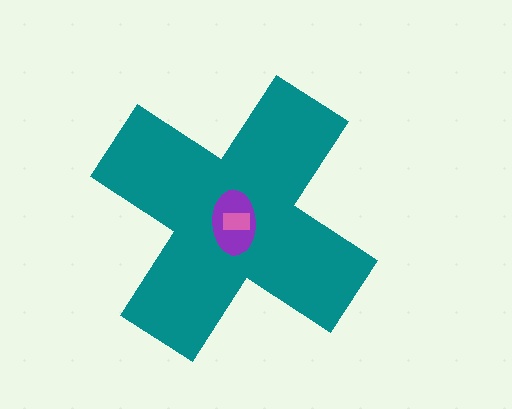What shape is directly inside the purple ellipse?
The pink rectangle.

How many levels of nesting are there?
3.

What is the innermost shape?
The pink rectangle.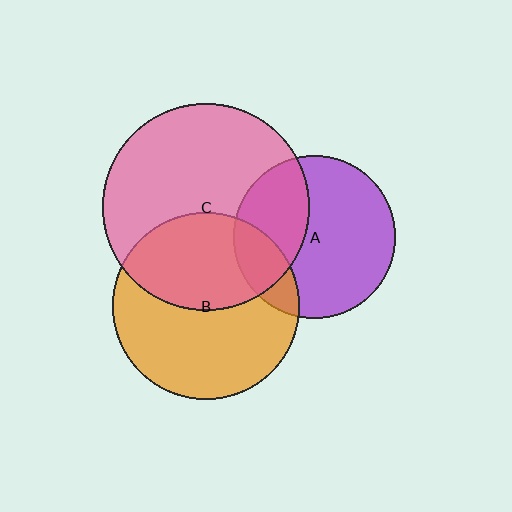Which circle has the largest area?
Circle C (pink).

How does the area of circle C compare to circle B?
Approximately 1.2 times.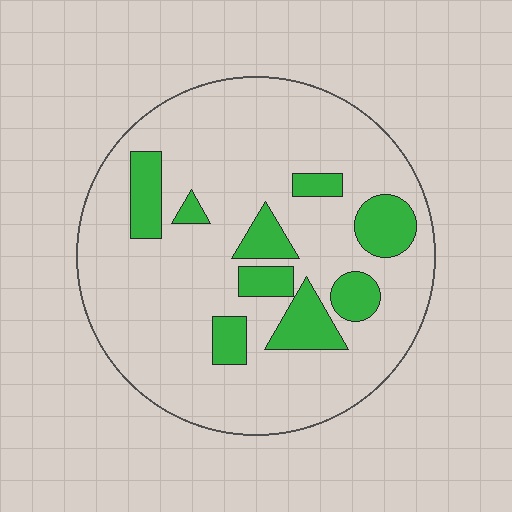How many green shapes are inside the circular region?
9.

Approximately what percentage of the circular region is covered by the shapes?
Approximately 20%.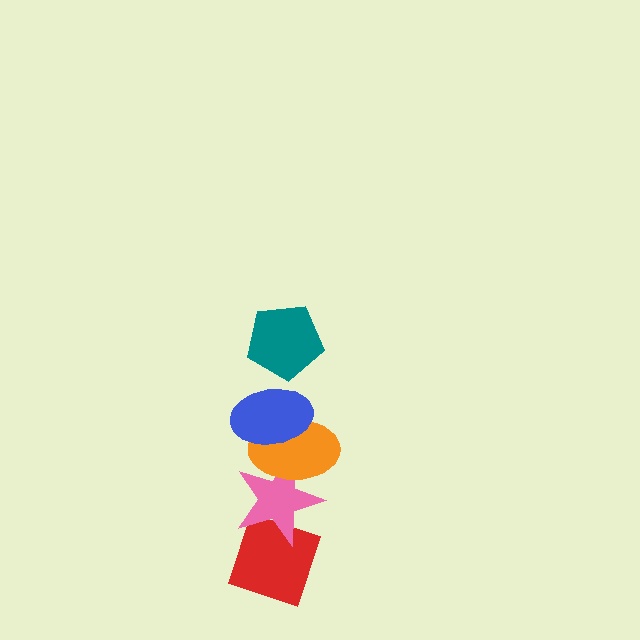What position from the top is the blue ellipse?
The blue ellipse is 2nd from the top.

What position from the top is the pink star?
The pink star is 4th from the top.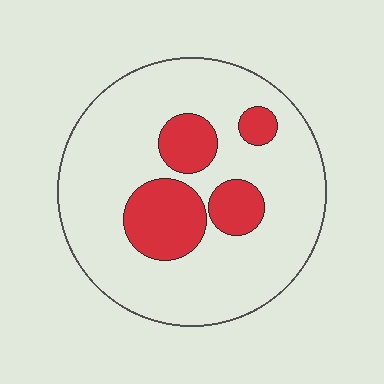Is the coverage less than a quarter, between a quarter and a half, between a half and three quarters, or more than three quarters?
Less than a quarter.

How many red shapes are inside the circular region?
4.